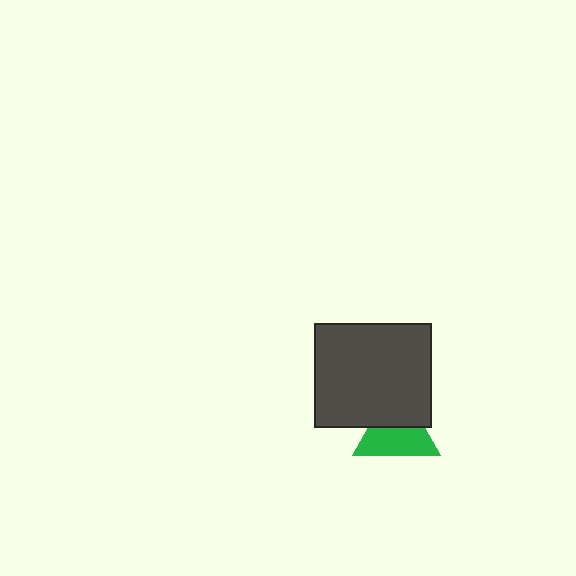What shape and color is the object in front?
The object in front is a dark gray rectangle.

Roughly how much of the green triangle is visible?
About half of it is visible (roughly 59%).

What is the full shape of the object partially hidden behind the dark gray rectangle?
The partially hidden object is a green triangle.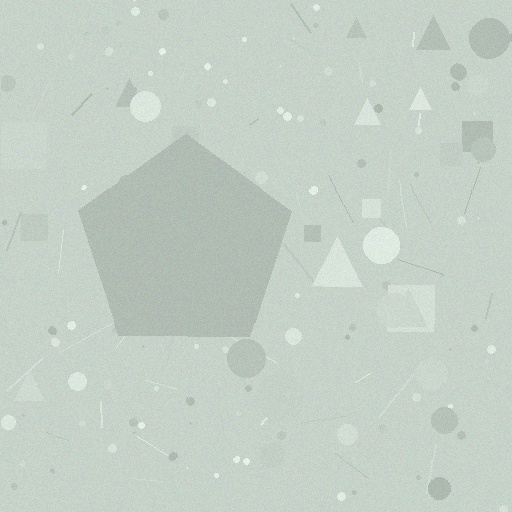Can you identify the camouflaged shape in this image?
The camouflaged shape is a pentagon.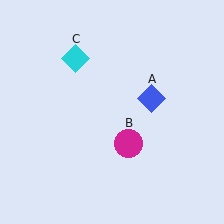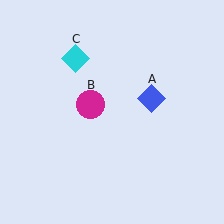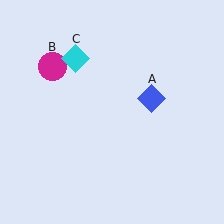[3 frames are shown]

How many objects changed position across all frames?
1 object changed position: magenta circle (object B).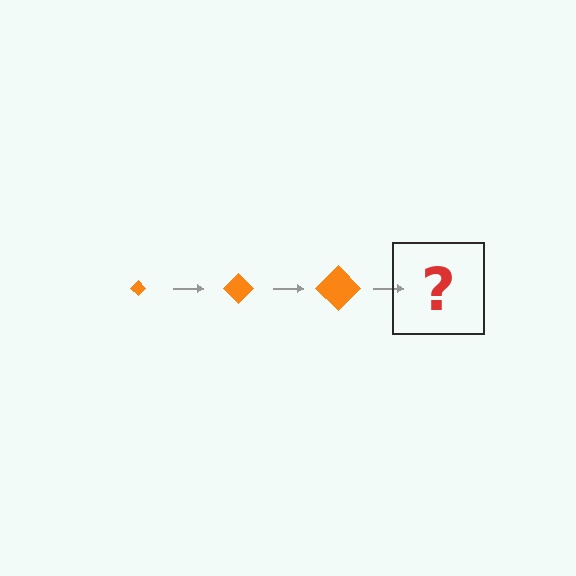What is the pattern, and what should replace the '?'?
The pattern is that the diamond gets progressively larger each step. The '?' should be an orange diamond, larger than the previous one.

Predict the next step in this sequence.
The next step is an orange diamond, larger than the previous one.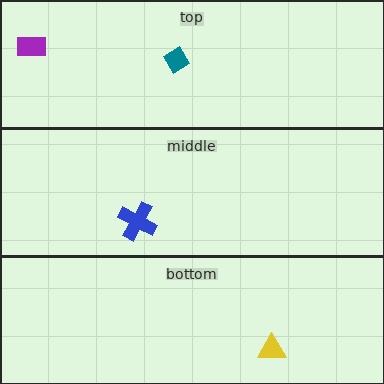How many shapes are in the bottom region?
1.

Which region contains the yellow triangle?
The bottom region.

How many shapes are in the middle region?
1.